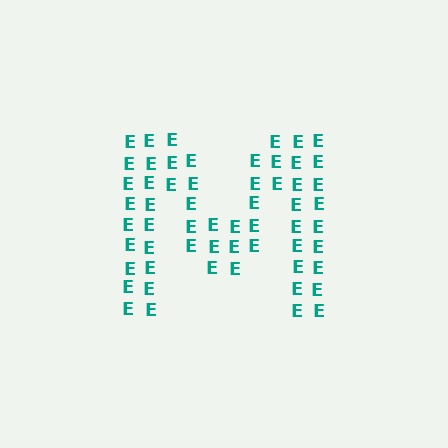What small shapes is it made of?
It is made of small letter E's.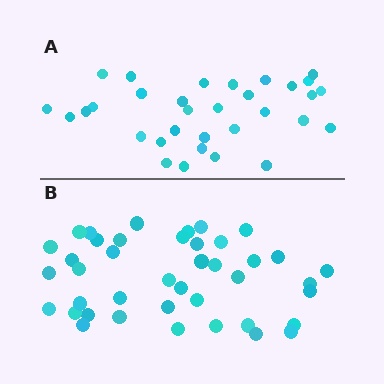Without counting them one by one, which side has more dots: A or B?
Region B (the bottom region) has more dots.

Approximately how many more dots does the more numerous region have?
Region B has roughly 8 or so more dots than region A.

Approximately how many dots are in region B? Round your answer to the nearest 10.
About 40 dots. (The exact count is 41, which rounds to 40.)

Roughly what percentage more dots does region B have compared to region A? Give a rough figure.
About 30% more.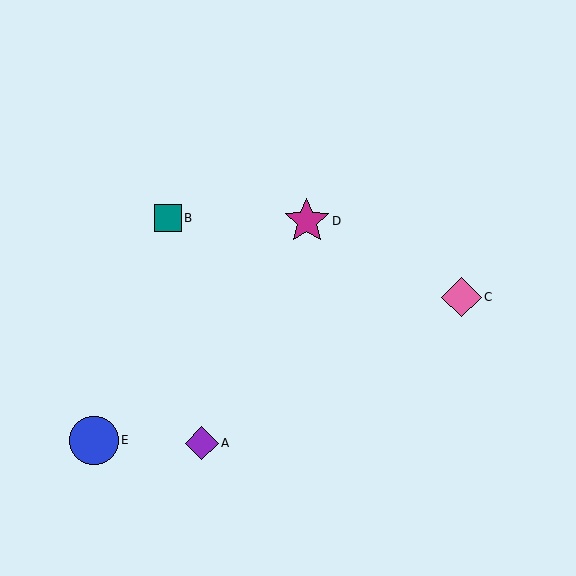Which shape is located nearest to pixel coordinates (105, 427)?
The blue circle (labeled E) at (94, 440) is nearest to that location.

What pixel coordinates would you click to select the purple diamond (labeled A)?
Click at (202, 443) to select the purple diamond A.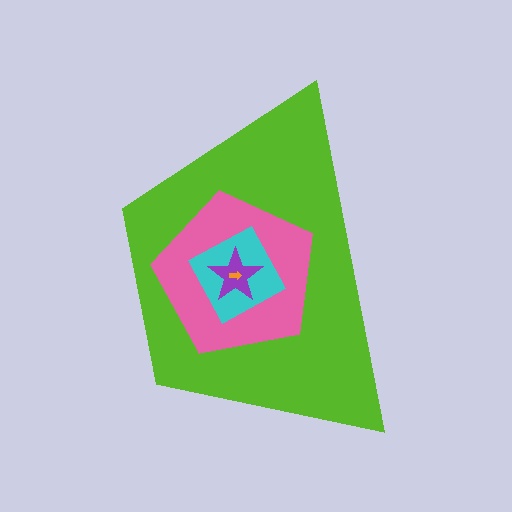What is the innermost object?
The orange arrow.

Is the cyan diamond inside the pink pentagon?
Yes.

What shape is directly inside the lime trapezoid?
The pink pentagon.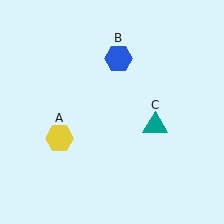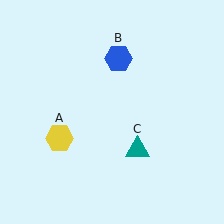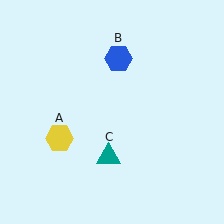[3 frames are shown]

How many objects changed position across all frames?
1 object changed position: teal triangle (object C).